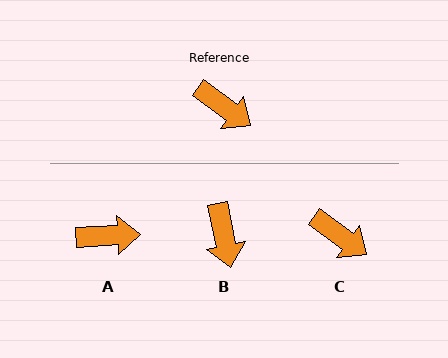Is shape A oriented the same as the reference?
No, it is off by about 39 degrees.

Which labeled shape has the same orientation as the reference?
C.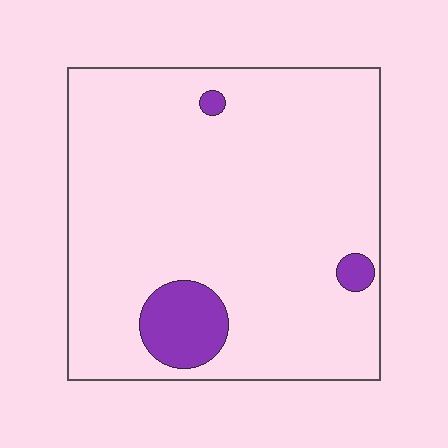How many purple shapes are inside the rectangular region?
3.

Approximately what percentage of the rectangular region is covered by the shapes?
Approximately 10%.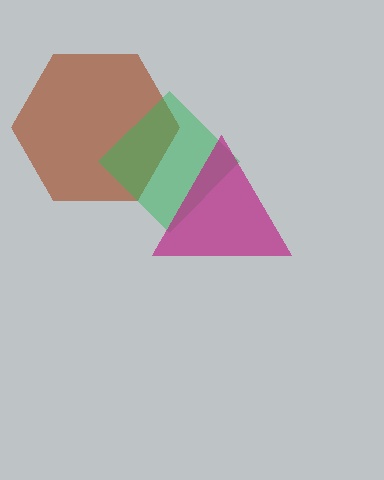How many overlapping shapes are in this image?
There are 3 overlapping shapes in the image.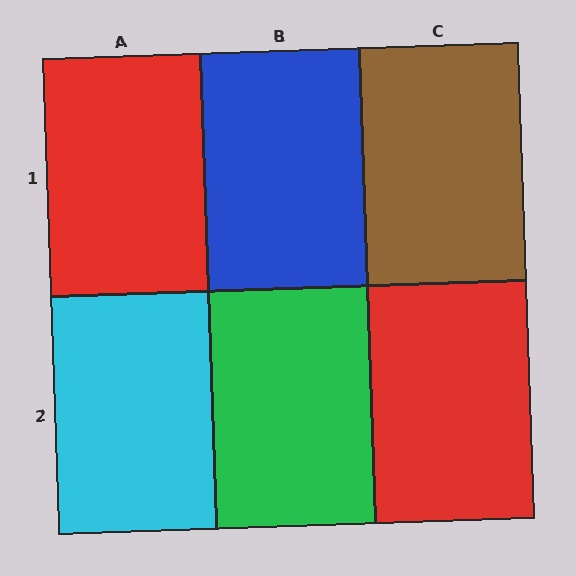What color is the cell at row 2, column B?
Green.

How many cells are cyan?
1 cell is cyan.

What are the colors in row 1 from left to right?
Red, blue, brown.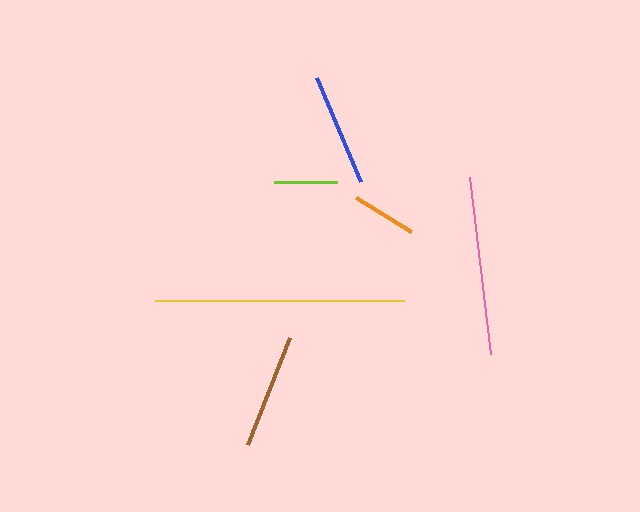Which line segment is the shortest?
The lime line is the shortest at approximately 62 pixels.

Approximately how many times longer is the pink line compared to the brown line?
The pink line is approximately 1.5 times the length of the brown line.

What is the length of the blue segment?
The blue segment is approximately 113 pixels long.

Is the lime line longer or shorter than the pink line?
The pink line is longer than the lime line.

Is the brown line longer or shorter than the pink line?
The pink line is longer than the brown line.